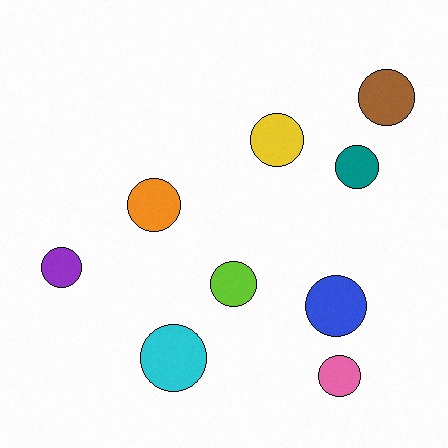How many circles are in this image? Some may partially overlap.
There are 9 circles.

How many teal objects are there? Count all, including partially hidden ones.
There is 1 teal object.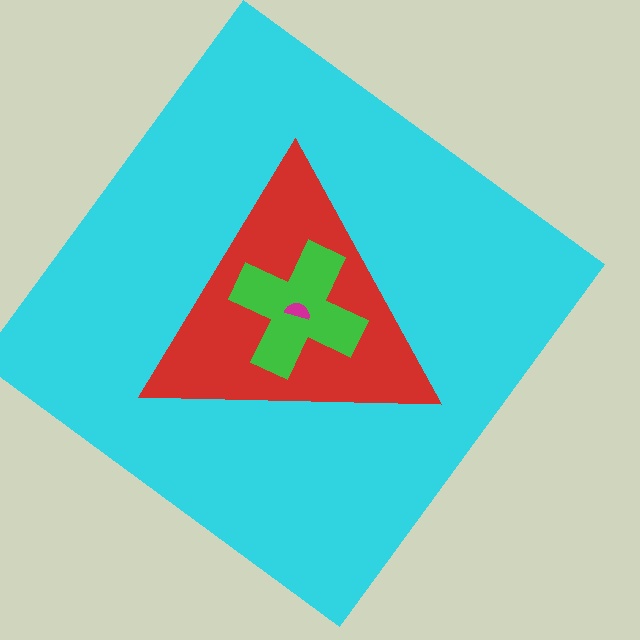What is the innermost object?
The magenta semicircle.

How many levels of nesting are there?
4.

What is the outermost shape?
The cyan diamond.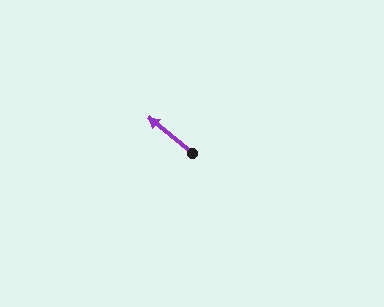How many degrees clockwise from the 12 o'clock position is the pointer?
Approximately 310 degrees.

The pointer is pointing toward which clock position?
Roughly 10 o'clock.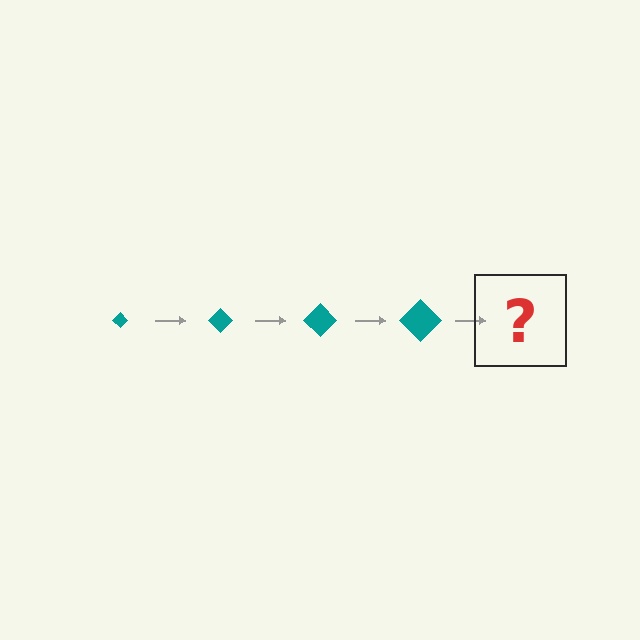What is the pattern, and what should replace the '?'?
The pattern is that the diamond gets progressively larger each step. The '?' should be a teal diamond, larger than the previous one.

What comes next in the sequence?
The next element should be a teal diamond, larger than the previous one.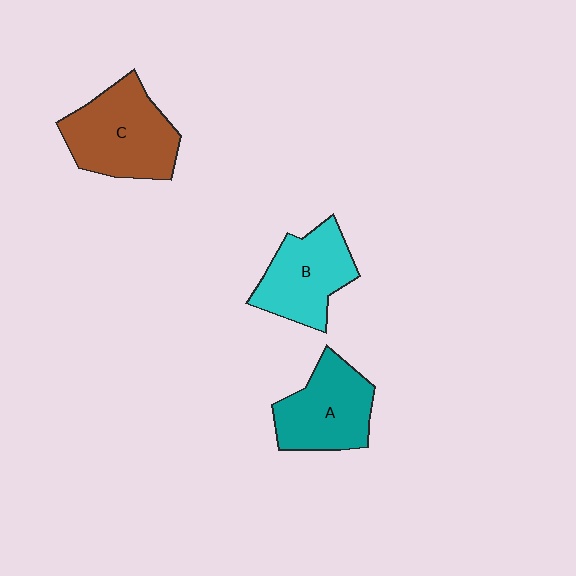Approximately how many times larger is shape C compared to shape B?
Approximately 1.2 times.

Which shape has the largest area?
Shape C (brown).